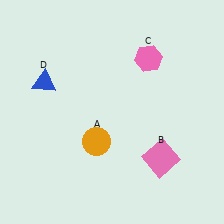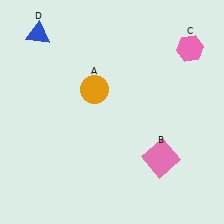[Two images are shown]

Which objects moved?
The objects that moved are: the orange circle (A), the pink hexagon (C), the blue triangle (D).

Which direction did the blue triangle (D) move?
The blue triangle (D) moved up.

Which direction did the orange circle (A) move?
The orange circle (A) moved up.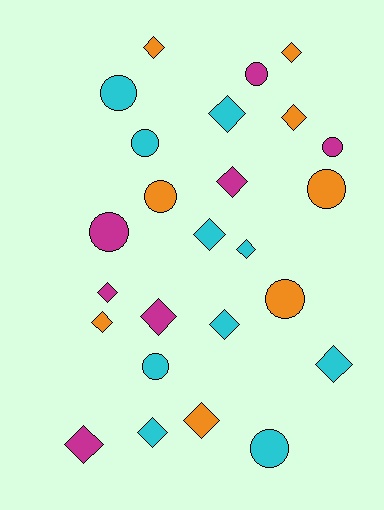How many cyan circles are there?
There are 4 cyan circles.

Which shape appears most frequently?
Diamond, with 15 objects.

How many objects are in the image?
There are 25 objects.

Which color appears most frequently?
Cyan, with 10 objects.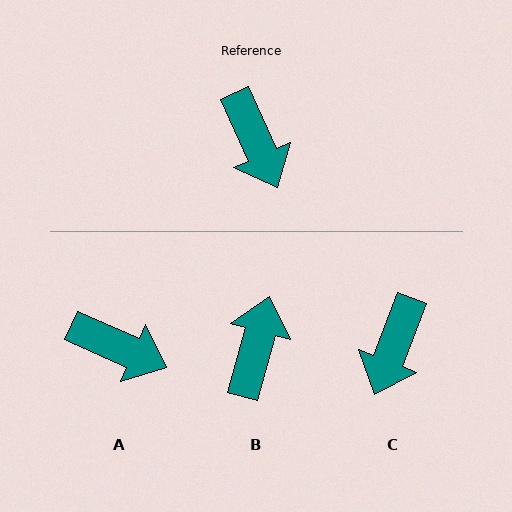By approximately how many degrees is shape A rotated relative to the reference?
Approximately 42 degrees counter-clockwise.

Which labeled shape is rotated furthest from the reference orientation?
B, about 140 degrees away.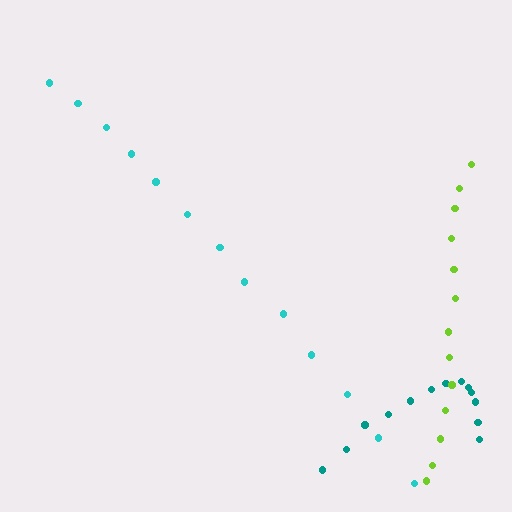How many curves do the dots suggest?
There are 3 distinct paths.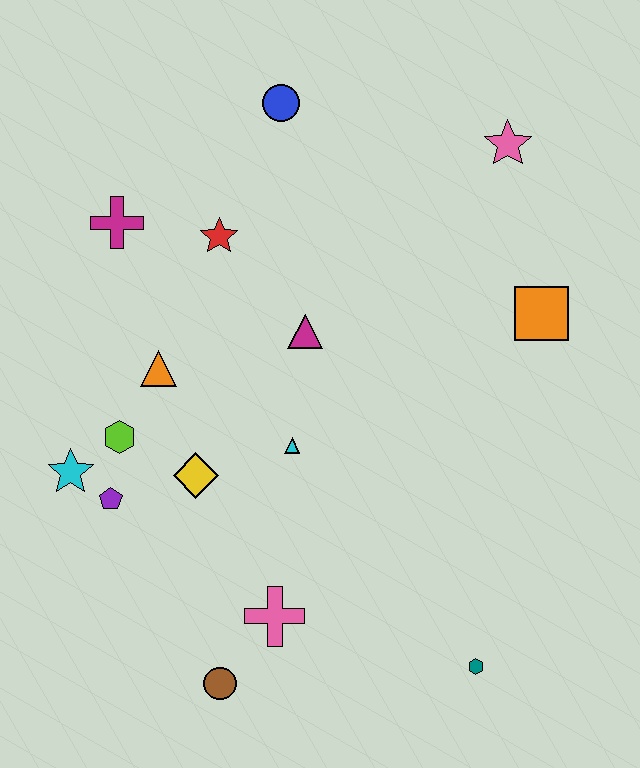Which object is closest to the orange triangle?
The lime hexagon is closest to the orange triangle.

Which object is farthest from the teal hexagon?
The blue circle is farthest from the teal hexagon.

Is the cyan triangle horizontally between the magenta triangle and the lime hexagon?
Yes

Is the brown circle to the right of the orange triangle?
Yes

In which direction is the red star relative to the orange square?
The red star is to the left of the orange square.